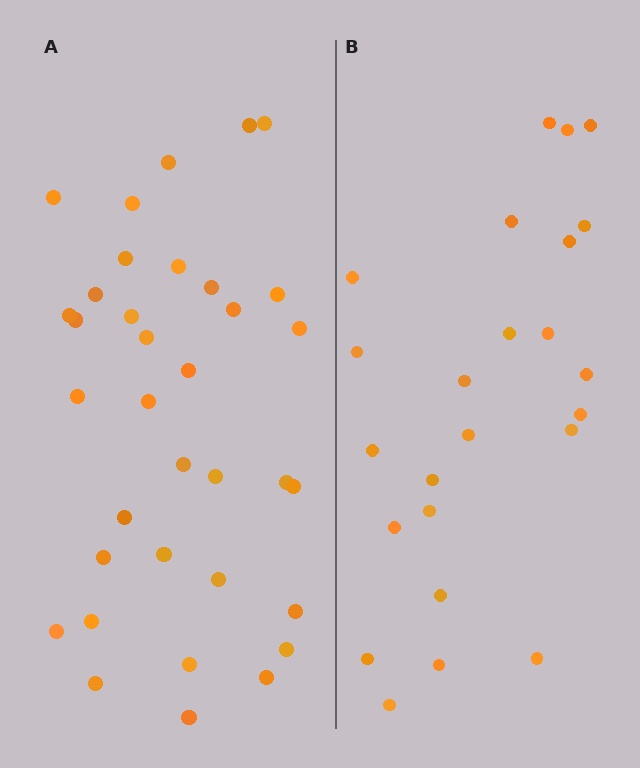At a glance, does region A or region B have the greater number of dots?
Region A (the left region) has more dots.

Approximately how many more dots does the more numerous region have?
Region A has roughly 12 or so more dots than region B.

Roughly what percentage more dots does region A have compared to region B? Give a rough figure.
About 45% more.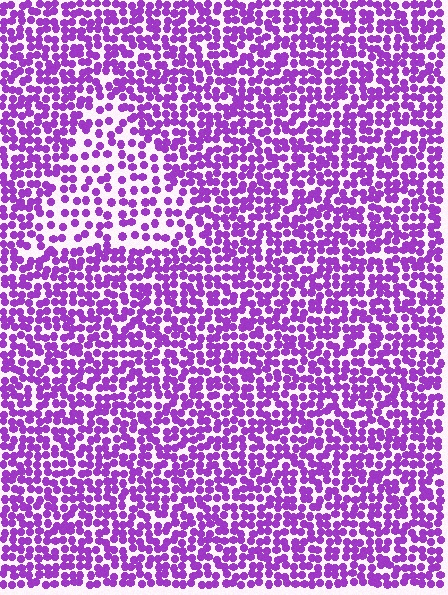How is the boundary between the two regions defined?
The boundary is defined by a change in element density (approximately 1.8x ratio). All elements are the same color, size, and shape.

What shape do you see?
I see a triangle.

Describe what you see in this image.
The image contains small purple elements arranged at two different densities. A triangle-shaped region is visible where the elements are less densely packed than the surrounding area.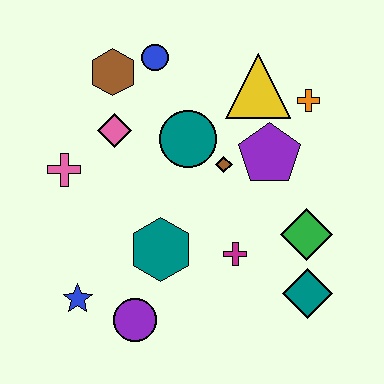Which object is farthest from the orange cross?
The blue star is farthest from the orange cross.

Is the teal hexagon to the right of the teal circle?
No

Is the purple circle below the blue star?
Yes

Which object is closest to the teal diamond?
The green diamond is closest to the teal diamond.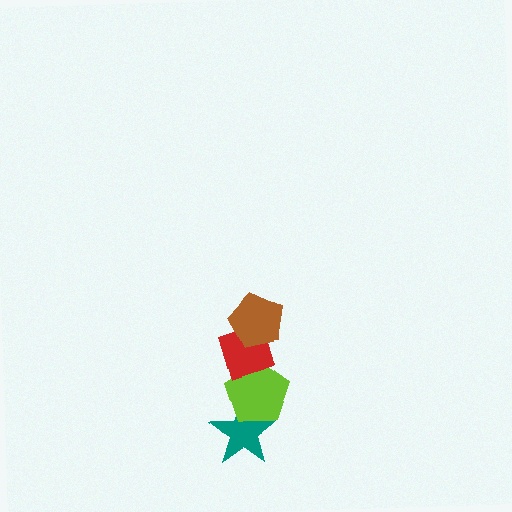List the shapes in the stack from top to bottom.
From top to bottom: the brown pentagon, the red diamond, the lime pentagon, the teal star.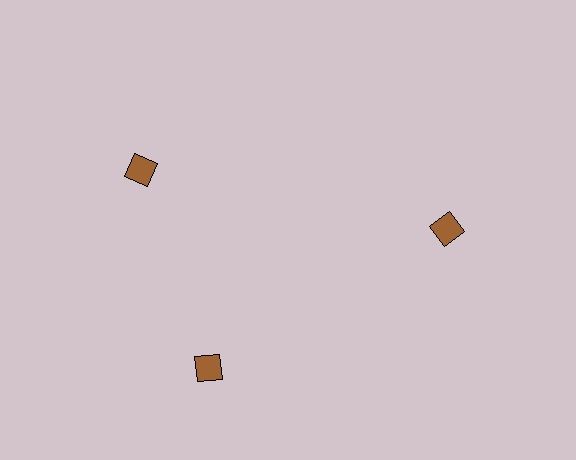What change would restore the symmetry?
The symmetry would be restored by rotating it back into even spacing with its neighbors so that all 3 diamonds sit at equal angles and equal distance from the center.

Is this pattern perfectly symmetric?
No. The 3 brown diamonds are arranged in a ring, but one element near the 11 o'clock position is rotated out of alignment along the ring, breaking the 3-fold rotational symmetry.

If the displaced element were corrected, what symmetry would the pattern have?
It would have 3-fold rotational symmetry — the pattern would map onto itself every 120 degrees.